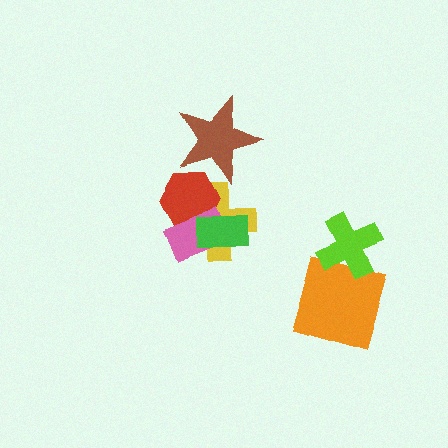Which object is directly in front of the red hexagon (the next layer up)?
The pink rectangle is directly in front of the red hexagon.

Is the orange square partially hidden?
Yes, it is partially covered by another shape.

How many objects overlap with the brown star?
1 object overlaps with the brown star.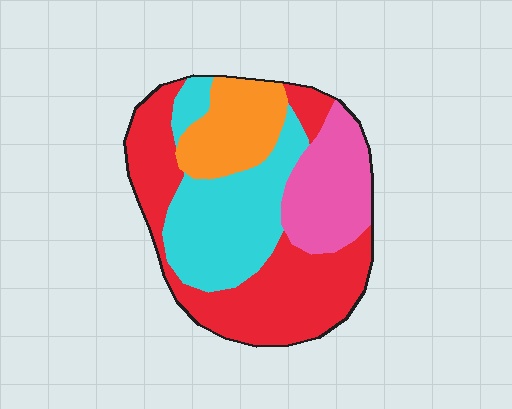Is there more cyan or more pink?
Cyan.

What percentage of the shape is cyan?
Cyan covers around 30% of the shape.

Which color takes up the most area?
Red, at roughly 40%.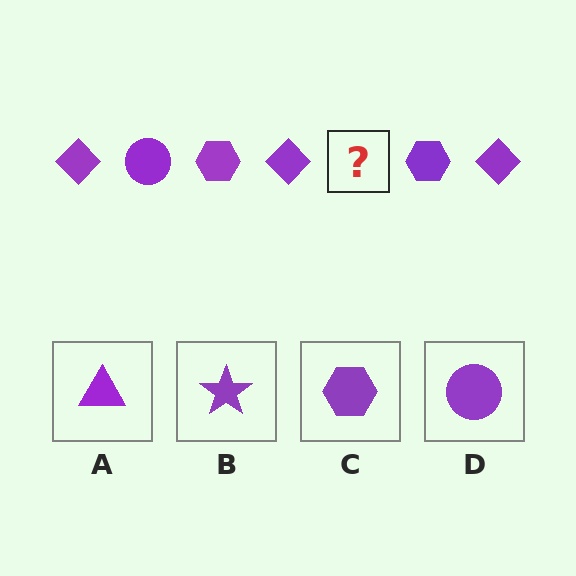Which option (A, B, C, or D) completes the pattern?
D.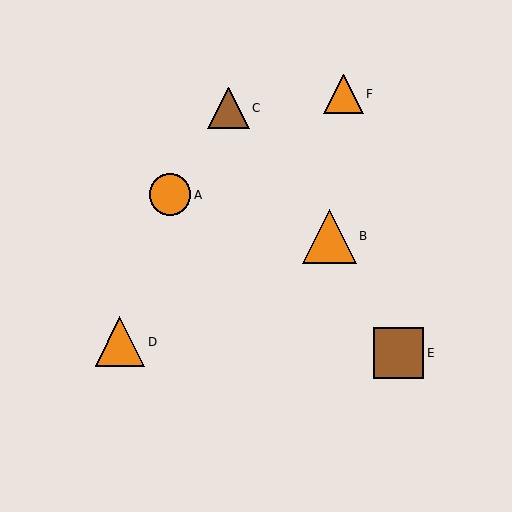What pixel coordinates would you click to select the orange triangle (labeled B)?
Click at (329, 236) to select the orange triangle B.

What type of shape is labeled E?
Shape E is a brown square.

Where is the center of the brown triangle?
The center of the brown triangle is at (228, 108).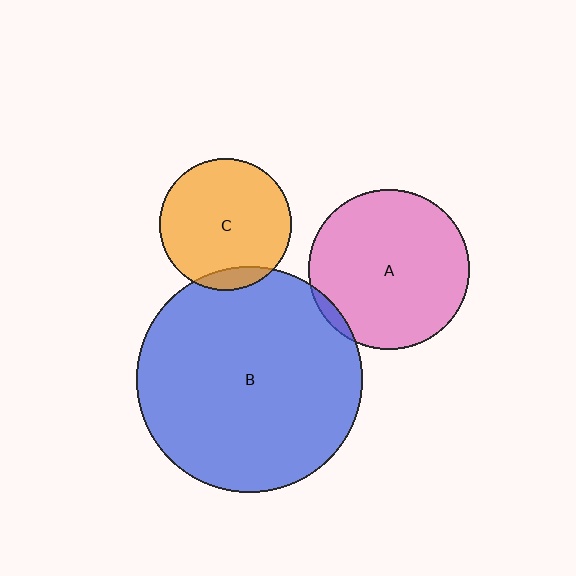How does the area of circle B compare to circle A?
Approximately 2.0 times.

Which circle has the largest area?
Circle B (blue).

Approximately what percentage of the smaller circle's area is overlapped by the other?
Approximately 10%.